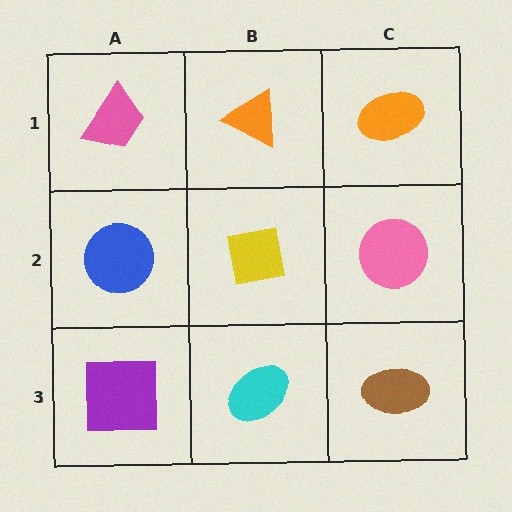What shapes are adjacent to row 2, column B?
An orange triangle (row 1, column B), a cyan ellipse (row 3, column B), a blue circle (row 2, column A), a pink circle (row 2, column C).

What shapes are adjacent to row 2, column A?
A pink trapezoid (row 1, column A), a purple square (row 3, column A), a yellow square (row 2, column B).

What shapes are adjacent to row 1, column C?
A pink circle (row 2, column C), an orange triangle (row 1, column B).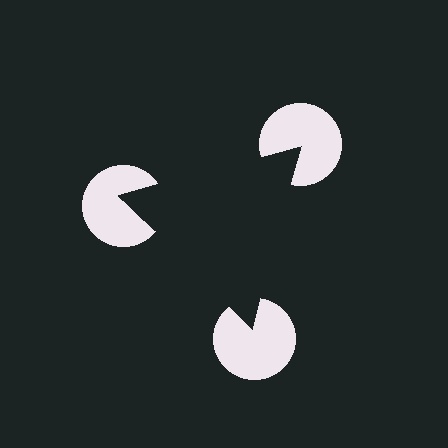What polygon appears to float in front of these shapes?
An illusory triangle — its edges are inferred from the aligned wedge cuts in the pac-man discs, not physically drawn.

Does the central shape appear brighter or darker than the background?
It typically appears slightly darker than the background, even though no actual brightness change is drawn.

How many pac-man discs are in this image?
There are 3 — one at each vertex of the illusory triangle.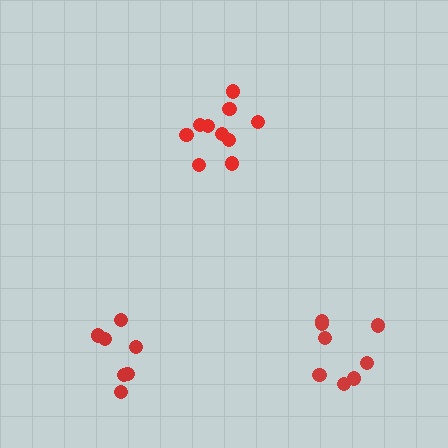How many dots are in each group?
Group 1: 8 dots, Group 2: 10 dots, Group 3: 7 dots (25 total).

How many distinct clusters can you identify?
There are 3 distinct clusters.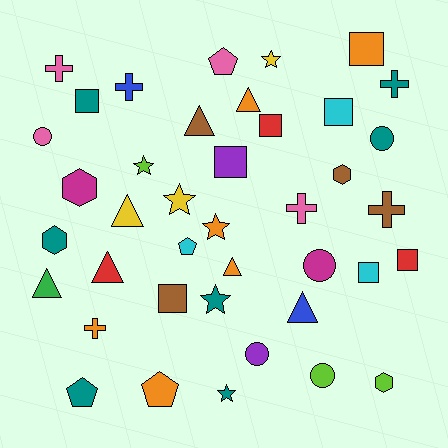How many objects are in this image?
There are 40 objects.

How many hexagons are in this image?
There are 4 hexagons.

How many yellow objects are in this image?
There are 3 yellow objects.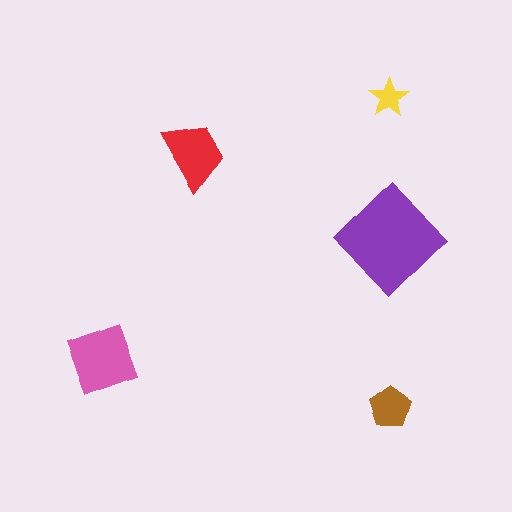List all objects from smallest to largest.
The yellow star, the brown pentagon, the red trapezoid, the pink square, the purple diamond.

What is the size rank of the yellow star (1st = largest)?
5th.